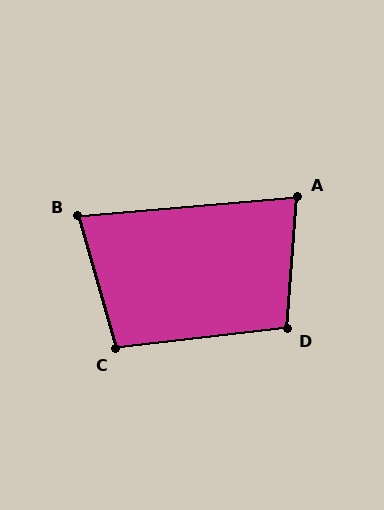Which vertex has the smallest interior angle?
B, at approximately 79 degrees.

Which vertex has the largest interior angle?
D, at approximately 101 degrees.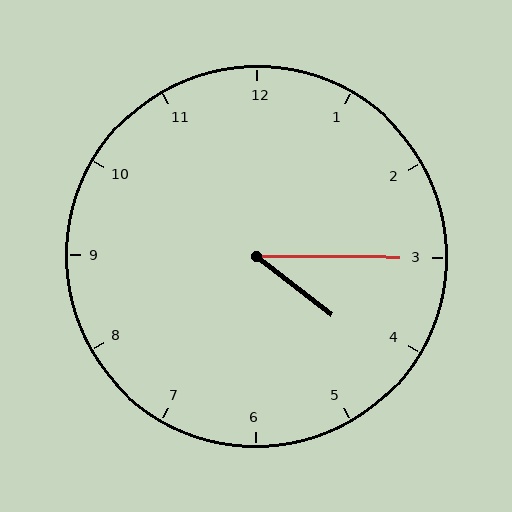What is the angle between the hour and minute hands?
Approximately 38 degrees.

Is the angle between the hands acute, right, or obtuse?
It is acute.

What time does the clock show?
4:15.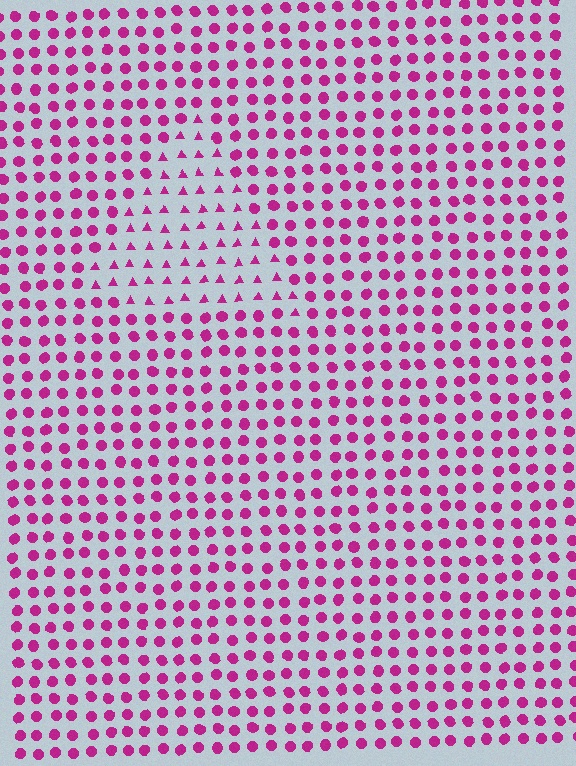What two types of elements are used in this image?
The image uses triangles inside the triangle region and circles outside it.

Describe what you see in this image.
The image is filled with small magenta elements arranged in a uniform grid. A triangle-shaped region contains triangles, while the surrounding area contains circles. The boundary is defined purely by the change in element shape.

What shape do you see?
I see a triangle.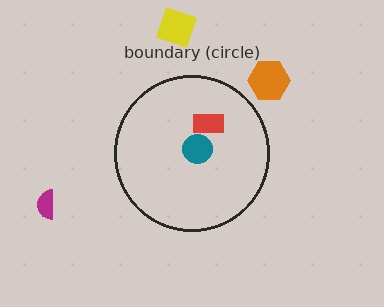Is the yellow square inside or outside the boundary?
Outside.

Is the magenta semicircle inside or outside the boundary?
Outside.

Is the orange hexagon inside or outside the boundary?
Outside.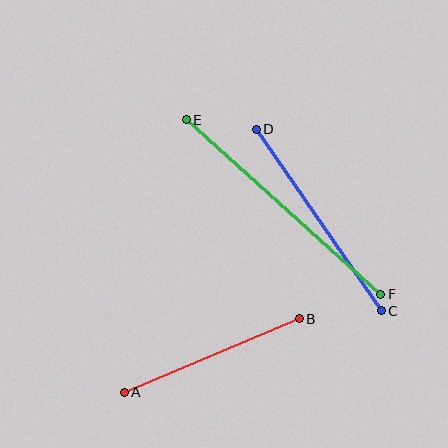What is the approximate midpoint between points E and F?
The midpoint is at approximately (283, 207) pixels.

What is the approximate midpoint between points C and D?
The midpoint is at approximately (319, 220) pixels.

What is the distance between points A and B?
The distance is approximately 190 pixels.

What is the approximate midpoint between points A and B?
The midpoint is at approximately (212, 355) pixels.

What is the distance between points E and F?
The distance is approximately 261 pixels.